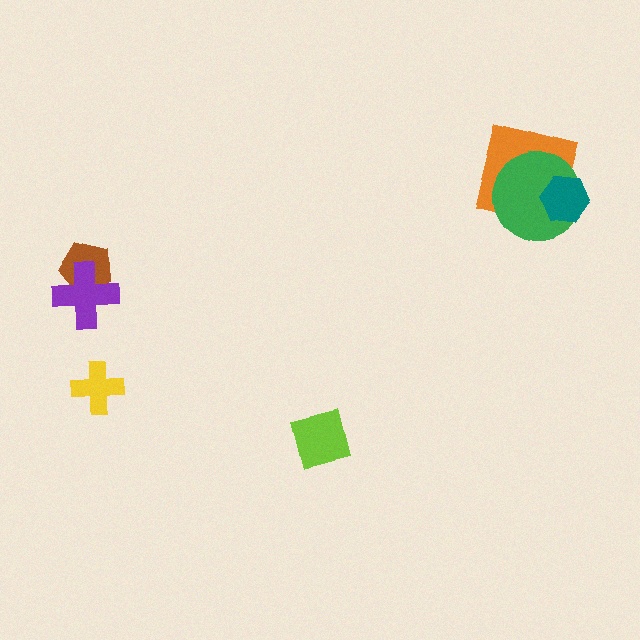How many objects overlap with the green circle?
2 objects overlap with the green circle.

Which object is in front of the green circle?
The teal hexagon is in front of the green circle.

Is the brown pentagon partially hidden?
Yes, it is partially covered by another shape.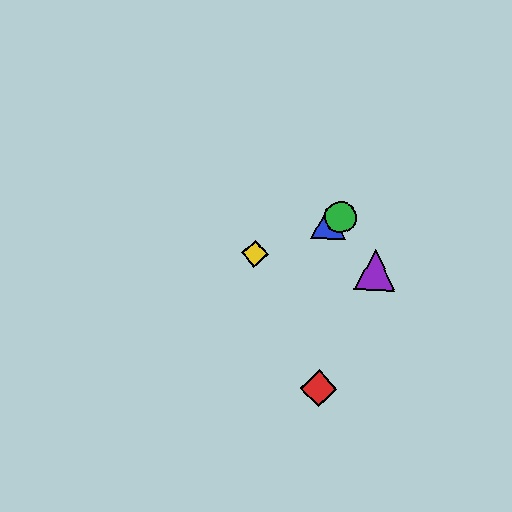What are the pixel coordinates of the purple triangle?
The purple triangle is at (375, 270).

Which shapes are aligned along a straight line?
The blue triangle, the green circle, the yellow diamond are aligned along a straight line.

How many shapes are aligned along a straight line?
3 shapes (the blue triangle, the green circle, the yellow diamond) are aligned along a straight line.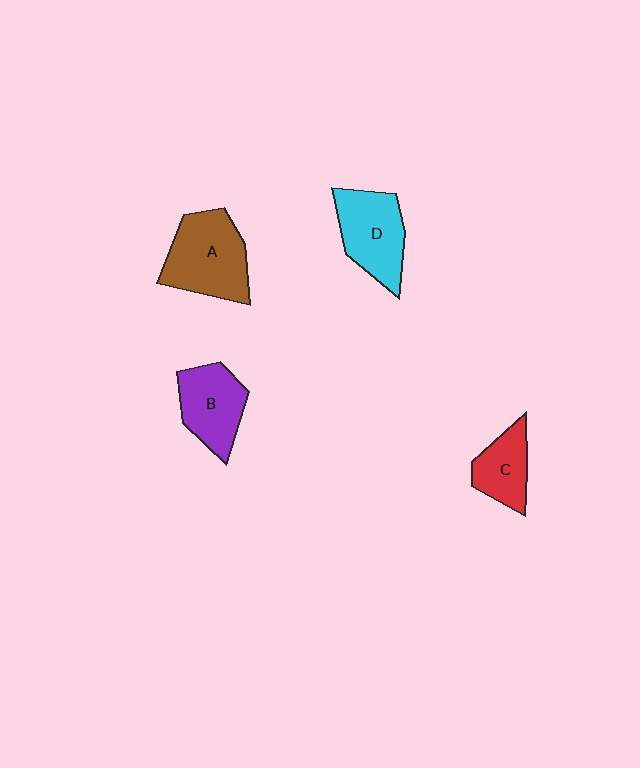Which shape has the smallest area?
Shape C (red).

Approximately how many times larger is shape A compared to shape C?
Approximately 1.7 times.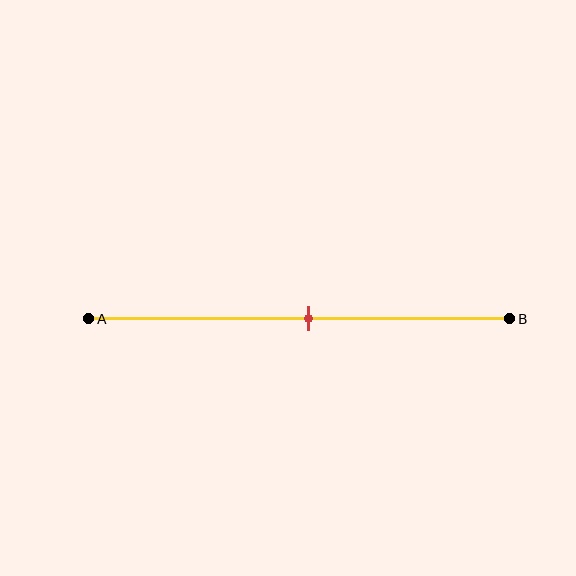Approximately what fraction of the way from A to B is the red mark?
The red mark is approximately 50% of the way from A to B.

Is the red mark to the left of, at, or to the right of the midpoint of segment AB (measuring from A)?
The red mark is approximately at the midpoint of segment AB.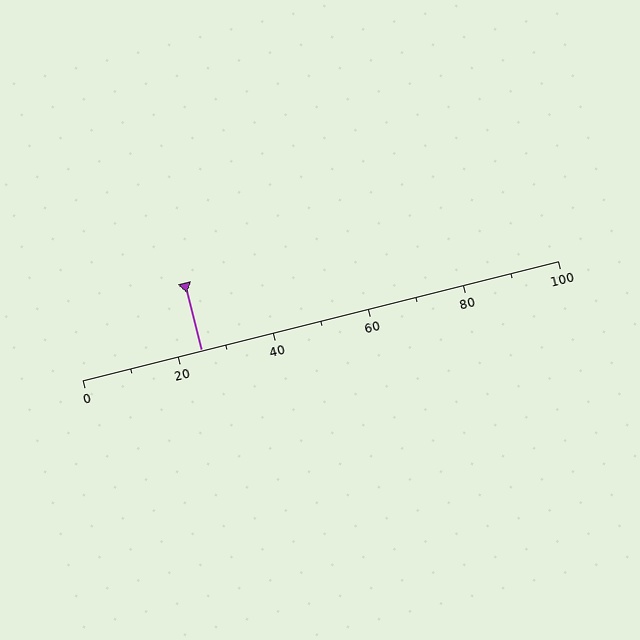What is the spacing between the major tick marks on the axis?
The major ticks are spaced 20 apart.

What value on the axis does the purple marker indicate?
The marker indicates approximately 25.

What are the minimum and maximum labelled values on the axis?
The axis runs from 0 to 100.